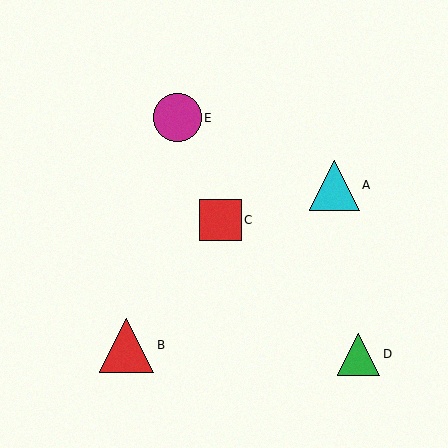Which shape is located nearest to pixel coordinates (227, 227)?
The red square (labeled C) at (220, 220) is nearest to that location.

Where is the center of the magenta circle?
The center of the magenta circle is at (177, 118).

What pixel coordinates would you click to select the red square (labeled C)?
Click at (220, 220) to select the red square C.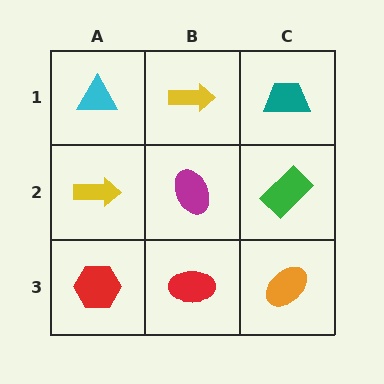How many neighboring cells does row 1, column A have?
2.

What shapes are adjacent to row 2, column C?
A teal trapezoid (row 1, column C), an orange ellipse (row 3, column C), a magenta ellipse (row 2, column B).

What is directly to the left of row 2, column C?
A magenta ellipse.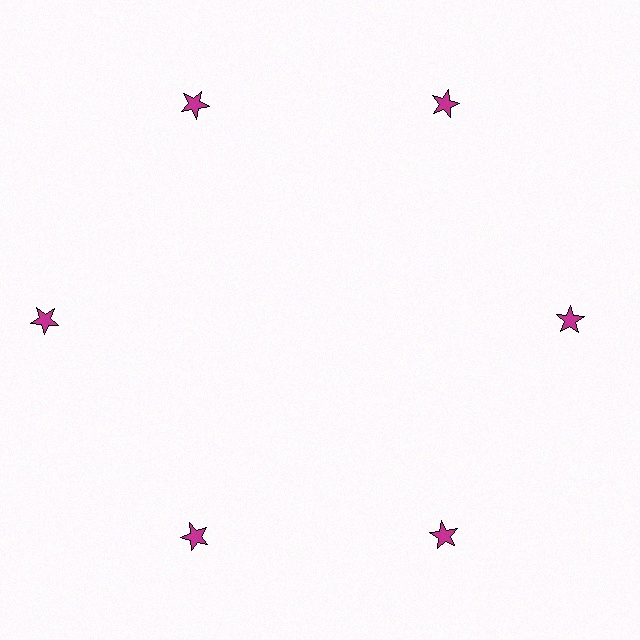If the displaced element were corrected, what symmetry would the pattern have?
It would have 6-fold rotational symmetry — the pattern would map onto itself every 60 degrees.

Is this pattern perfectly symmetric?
No. The 6 magenta stars are arranged in a ring, but one element near the 9 o'clock position is pushed outward from the center, breaking the 6-fold rotational symmetry.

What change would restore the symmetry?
The symmetry would be restored by moving it inward, back onto the ring so that all 6 stars sit at equal angles and equal distance from the center.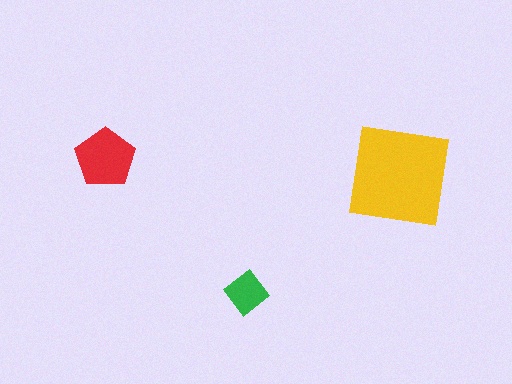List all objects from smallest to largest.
The green diamond, the red pentagon, the yellow square.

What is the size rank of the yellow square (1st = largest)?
1st.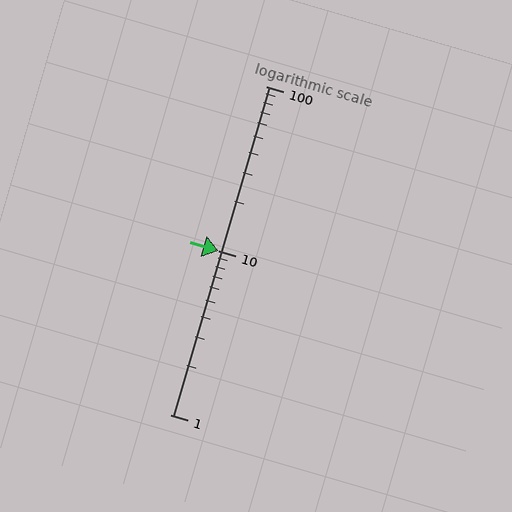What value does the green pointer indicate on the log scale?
The pointer indicates approximately 10.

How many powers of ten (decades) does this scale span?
The scale spans 2 decades, from 1 to 100.